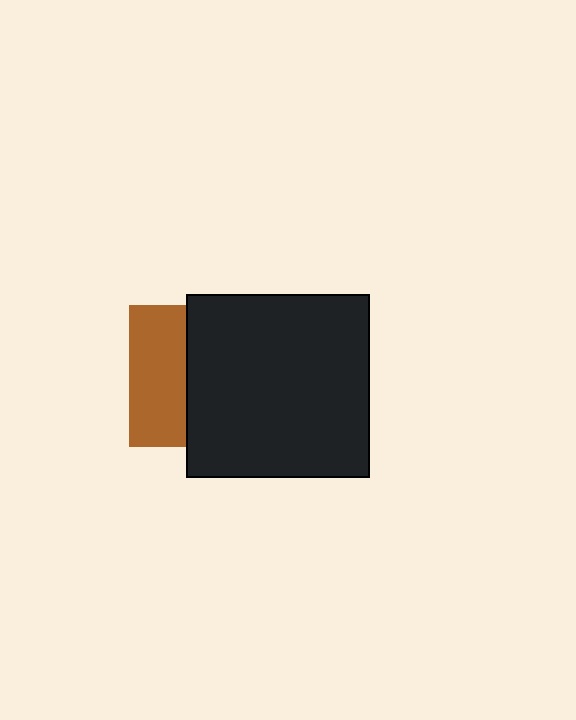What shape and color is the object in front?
The object in front is a black square.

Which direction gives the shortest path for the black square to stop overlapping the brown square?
Moving right gives the shortest separation.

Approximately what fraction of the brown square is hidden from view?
Roughly 61% of the brown square is hidden behind the black square.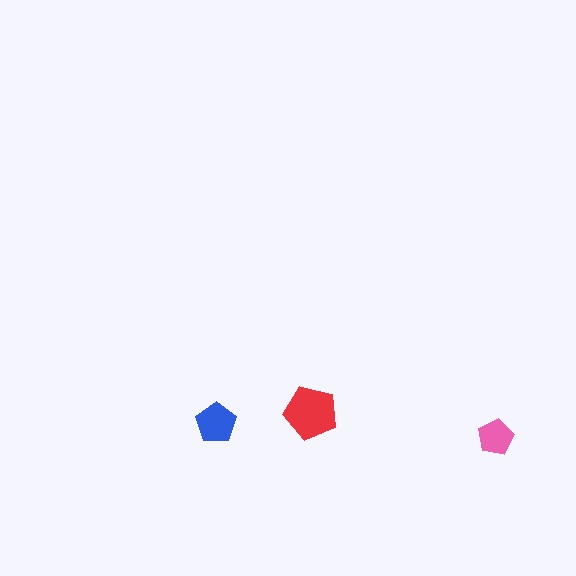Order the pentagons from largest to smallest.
the red one, the blue one, the pink one.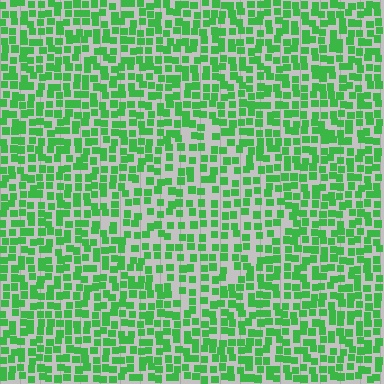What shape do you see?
I see a diamond.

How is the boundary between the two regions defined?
The boundary is defined by a change in element density (approximately 1.5x ratio). All elements are the same color, size, and shape.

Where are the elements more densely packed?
The elements are more densely packed outside the diamond boundary.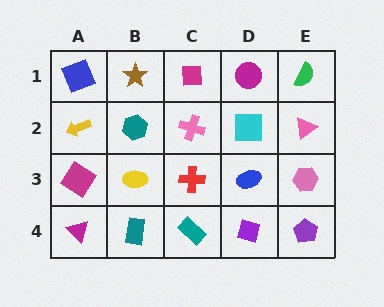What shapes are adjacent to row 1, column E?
A pink triangle (row 2, column E), a magenta circle (row 1, column D).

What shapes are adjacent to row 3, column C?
A pink cross (row 2, column C), a teal rectangle (row 4, column C), a yellow ellipse (row 3, column B), a blue ellipse (row 3, column D).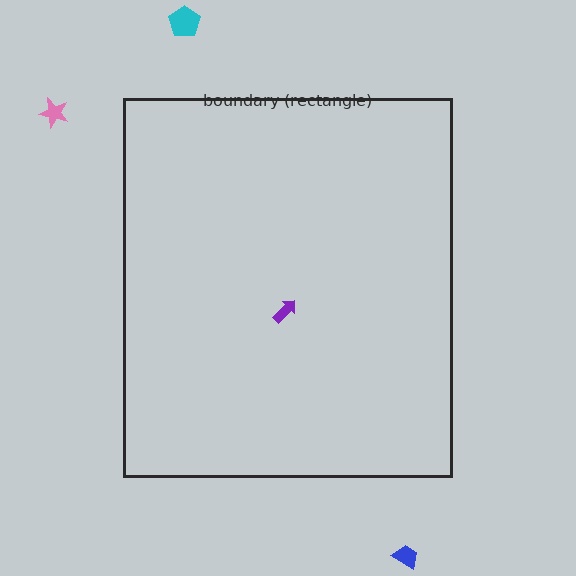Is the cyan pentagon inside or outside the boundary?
Outside.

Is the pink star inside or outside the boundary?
Outside.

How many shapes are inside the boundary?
1 inside, 3 outside.